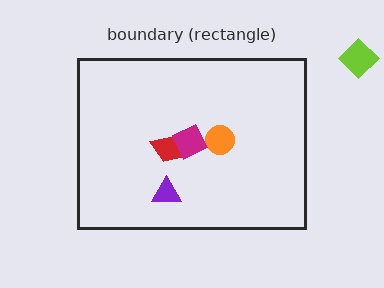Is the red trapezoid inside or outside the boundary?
Inside.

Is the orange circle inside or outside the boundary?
Inside.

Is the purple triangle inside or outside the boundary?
Inside.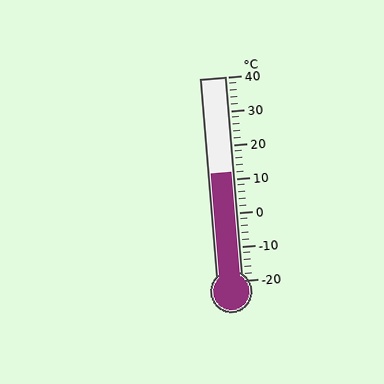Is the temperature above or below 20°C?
The temperature is below 20°C.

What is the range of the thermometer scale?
The thermometer scale ranges from -20°C to 40°C.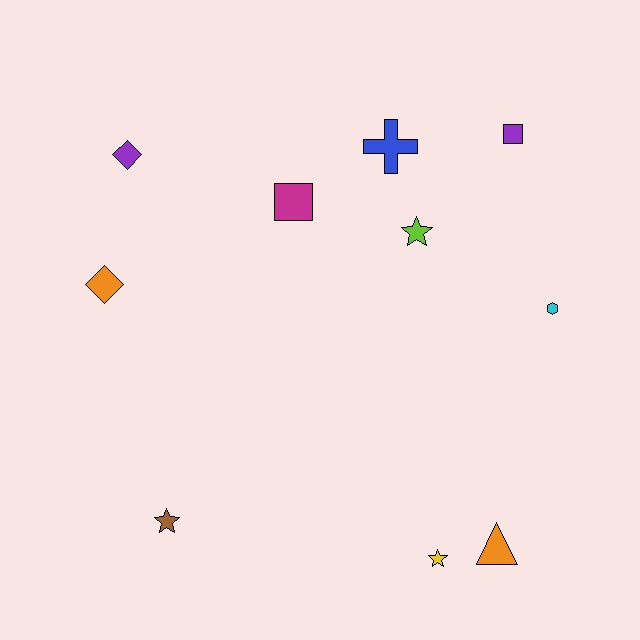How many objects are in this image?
There are 10 objects.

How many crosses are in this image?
There is 1 cross.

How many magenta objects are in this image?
There is 1 magenta object.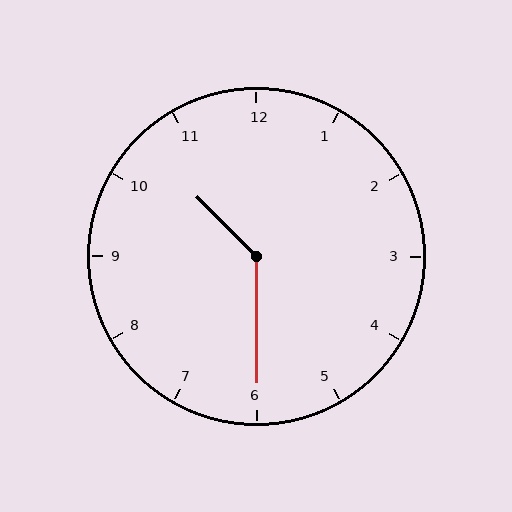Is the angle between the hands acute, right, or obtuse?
It is obtuse.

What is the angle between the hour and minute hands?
Approximately 135 degrees.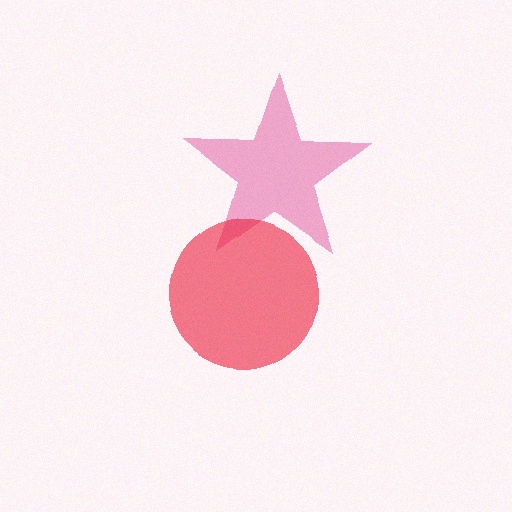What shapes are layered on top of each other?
The layered shapes are: a magenta star, a red circle.